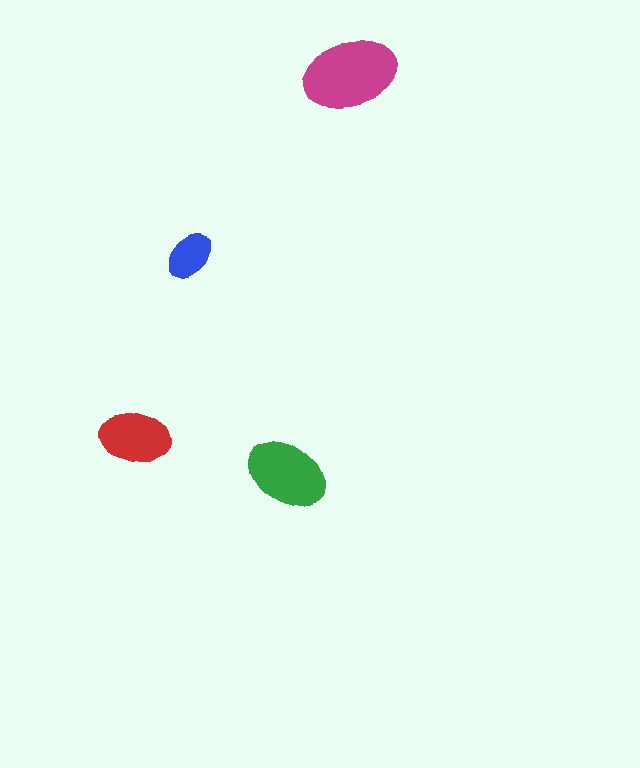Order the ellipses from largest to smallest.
the magenta one, the green one, the red one, the blue one.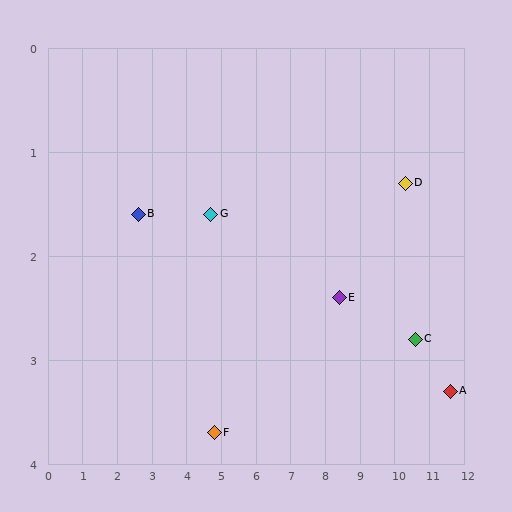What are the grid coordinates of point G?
Point G is at approximately (4.7, 1.6).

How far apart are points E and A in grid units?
Points E and A are about 3.3 grid units apart.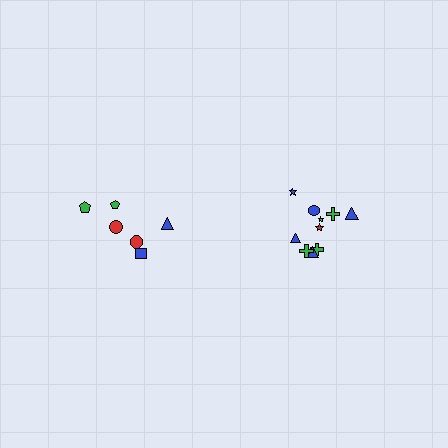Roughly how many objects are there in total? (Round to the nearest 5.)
Roughly 15 objects in total.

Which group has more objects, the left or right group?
The right group.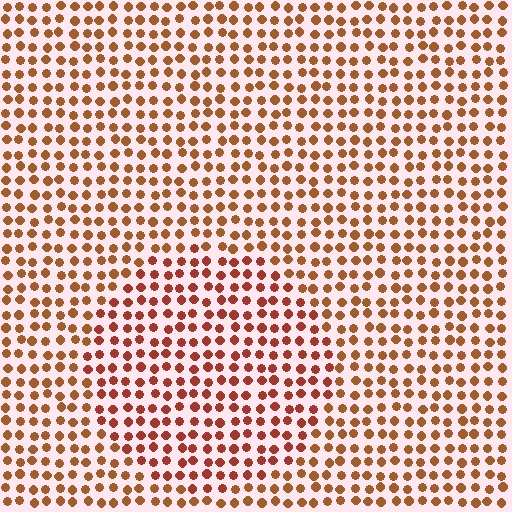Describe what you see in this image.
The image is filled with small brown elements in a uniform arrangement. A circle-shaped region is visible where the elements are tinted to a slightly different hue, forming a subtle color boundary.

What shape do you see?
I see a circle.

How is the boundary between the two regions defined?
The boundary is defined purely by a slight shift in hue (about 20 degrees). Spacing, size, and orientation are identical on both sides.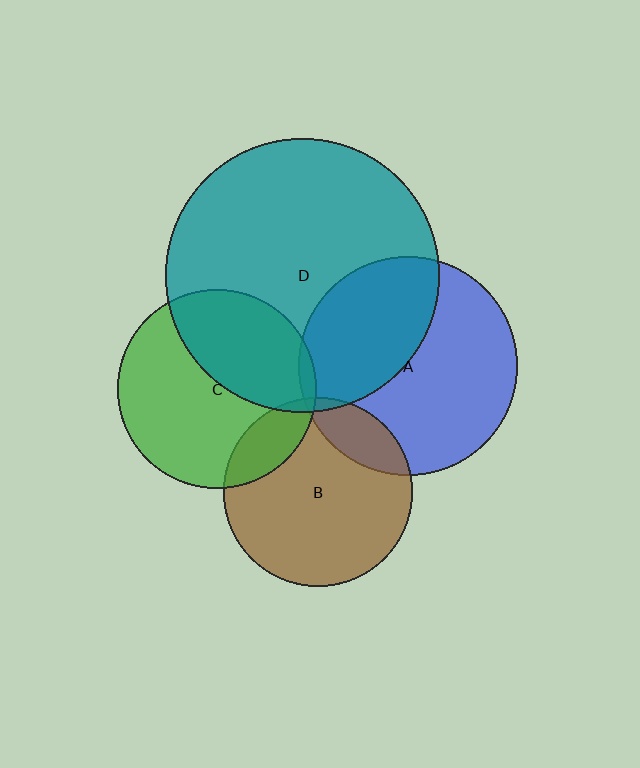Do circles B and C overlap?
Yes.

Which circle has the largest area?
Circle D (teal).